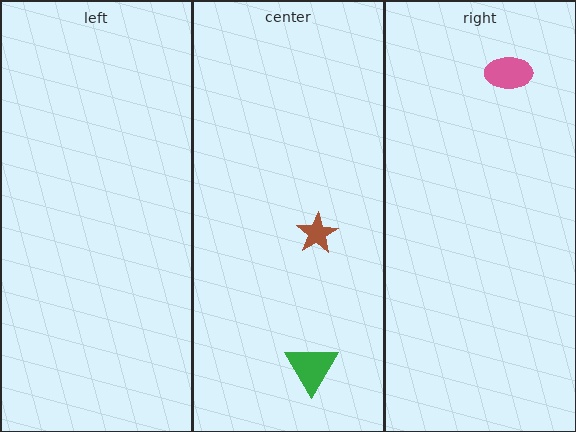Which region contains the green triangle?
The center region.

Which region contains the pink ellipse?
The right region.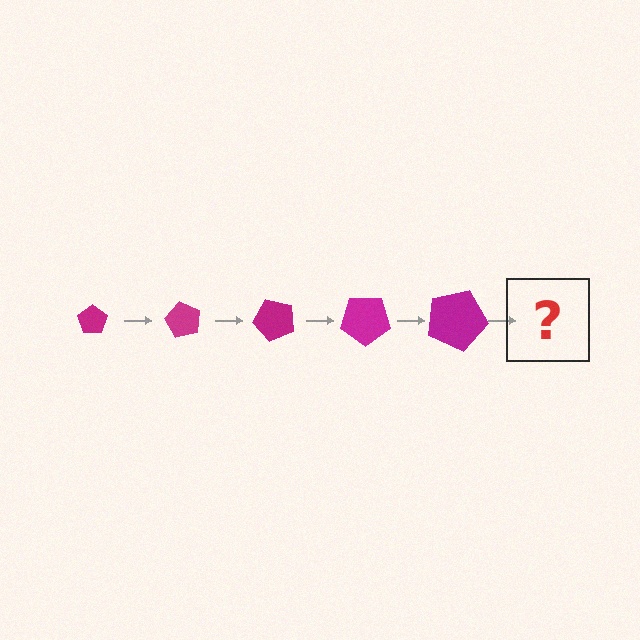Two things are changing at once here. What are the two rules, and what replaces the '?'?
The two rules are that the pentagon grows larger each step and it rotates 60 degrees each step. The '?' should be a pentagon, larger than the previous one and rotated 300 degrees from the start.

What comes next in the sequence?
The next element should be a pentagon, larger than the previous one and rotated 300 degrees from the start.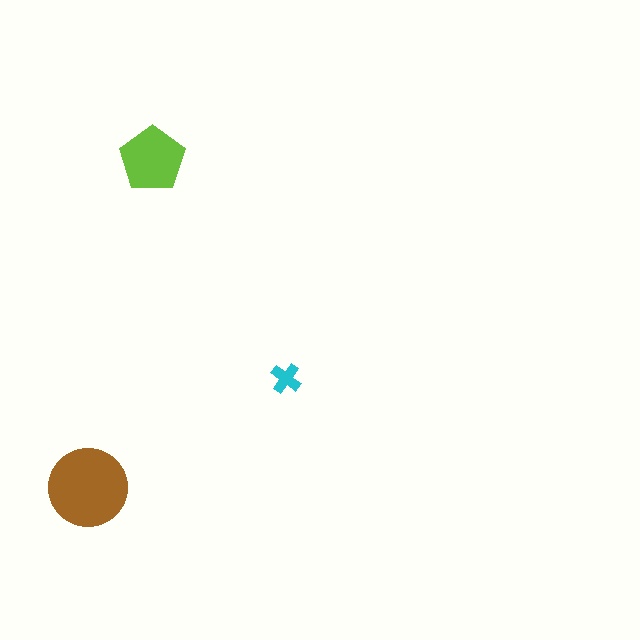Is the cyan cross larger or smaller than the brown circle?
Smaller.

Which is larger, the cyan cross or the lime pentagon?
The lime pentagon.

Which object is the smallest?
The cyan cross.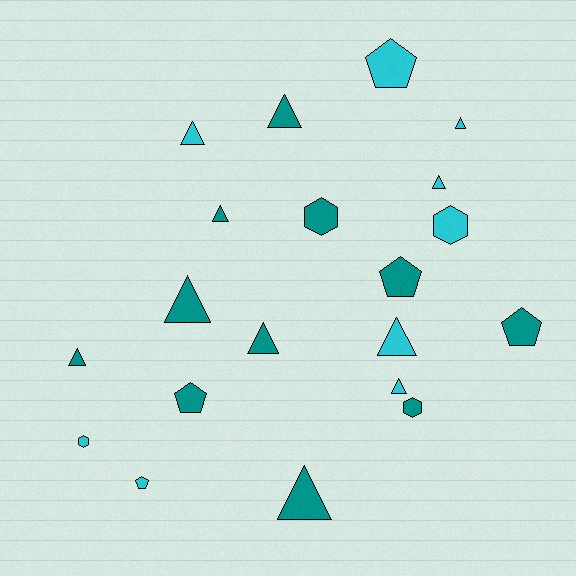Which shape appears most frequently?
Triangle, with 11 objects.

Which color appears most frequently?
Teal, with 11 objects.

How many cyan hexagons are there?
There are 2 cyan hexagons.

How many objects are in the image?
There are 20 objects.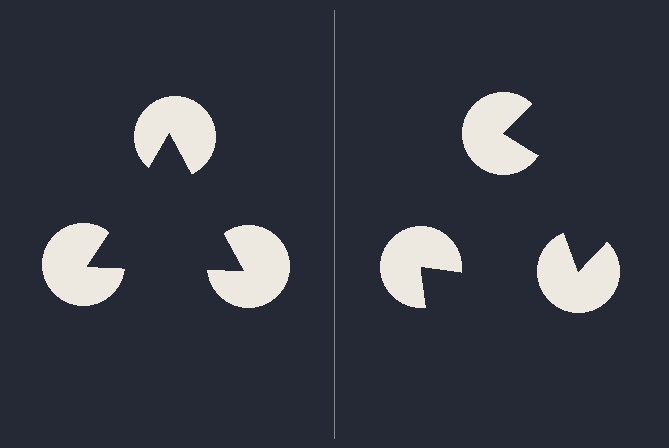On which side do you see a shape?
An illusory triangle appears on the left side. On the right side the wedge cuts are rotated, so no coherent shape forms.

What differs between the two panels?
The pac-man discs are positioned identically on both sides; only the wedge orientations differ. On the left they align to a triangle; on the right they are misaligned.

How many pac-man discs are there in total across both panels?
6 — 3 on each side.